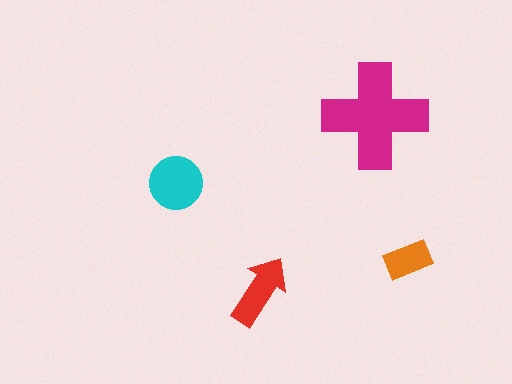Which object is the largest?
The magenta cross.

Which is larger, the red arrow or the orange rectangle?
The red arrow.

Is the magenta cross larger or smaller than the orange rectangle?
Larger.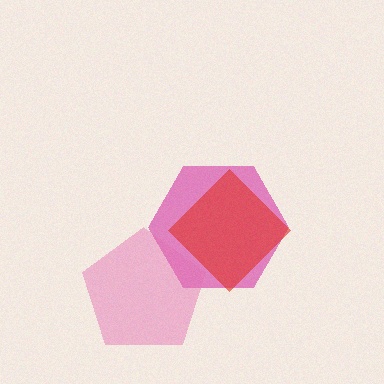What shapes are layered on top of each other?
The layered shapes are: a magenta hexagon, a red diamond, a pink pentagon.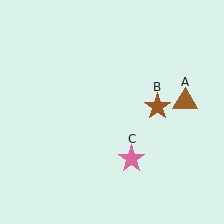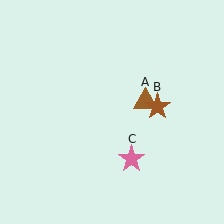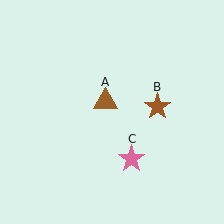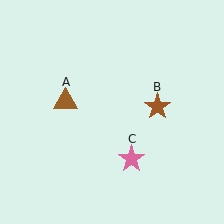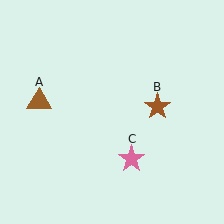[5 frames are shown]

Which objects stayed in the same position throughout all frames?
Brown star (object B) and pink star (object C) remained stationary.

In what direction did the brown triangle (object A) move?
The brown triangle (object A) moved left.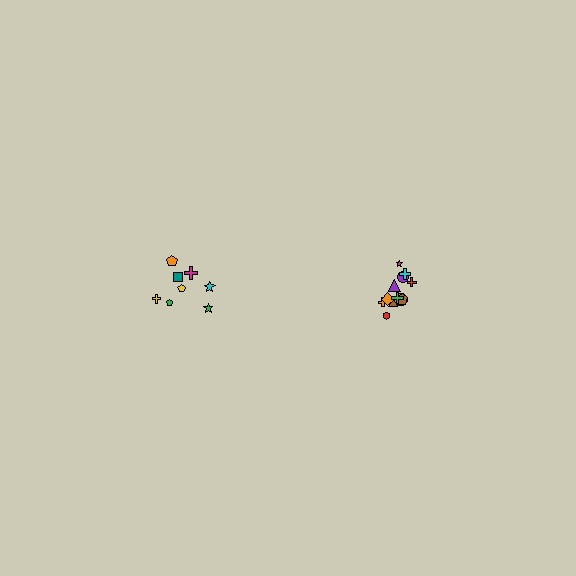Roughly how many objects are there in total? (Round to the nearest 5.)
Roughly 20 objects in total.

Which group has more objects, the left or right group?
The right group.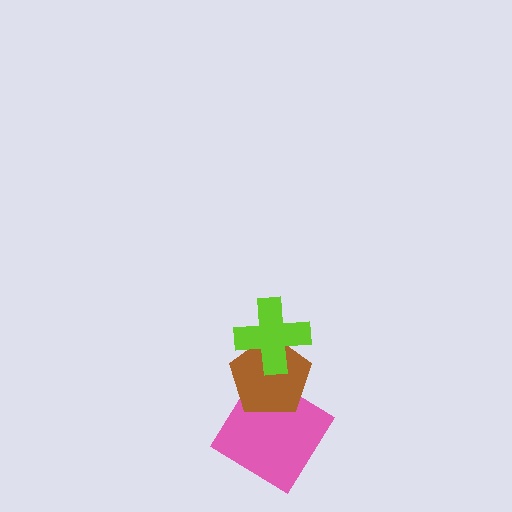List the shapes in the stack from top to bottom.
From top to bottom: the lime cross, the brown pentagon, the pink diamond.